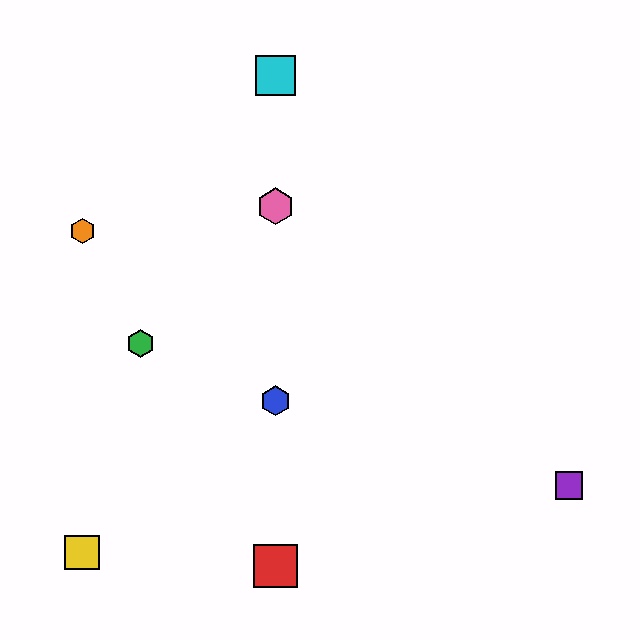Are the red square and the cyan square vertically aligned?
Yes, both are at x≈275.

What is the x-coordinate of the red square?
The red square is at x≈275.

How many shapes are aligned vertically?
4 shapes (the red square, the blue hexagon, the cyan square, the pink hexagon) are aligned vertically.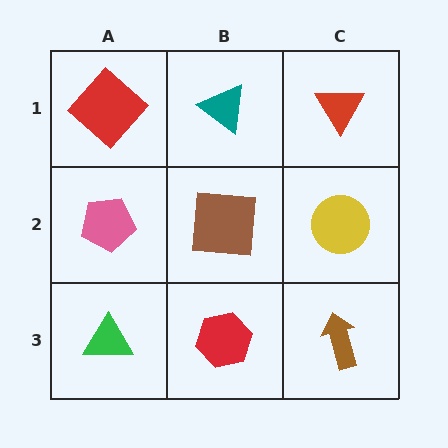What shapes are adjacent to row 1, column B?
A brown square (row 2, column B), a red diamond (row 1, column A), a red triangle (row 1, column C).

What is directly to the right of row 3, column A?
A red hexagon.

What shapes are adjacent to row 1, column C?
A yellow circle (row 2, column C), a teal triangle (row 1, column B).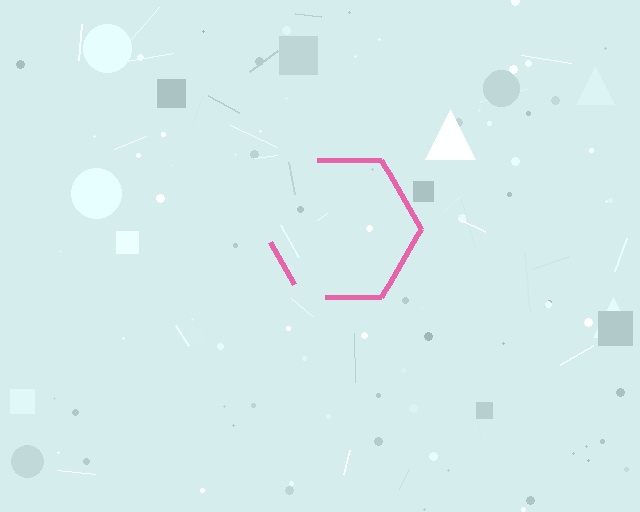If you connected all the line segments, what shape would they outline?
They would outline a hexagon.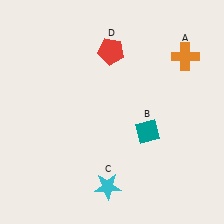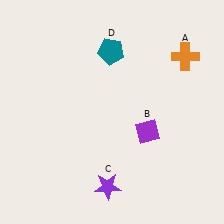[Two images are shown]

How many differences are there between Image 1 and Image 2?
There are 3 differences between the two images.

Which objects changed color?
B changed from teal to purple. C changed from cyan to purple. D changed from red to teal.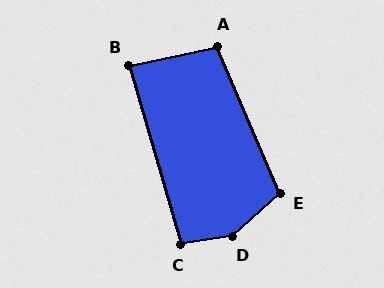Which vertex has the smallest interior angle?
B, at approximately 86 degrees.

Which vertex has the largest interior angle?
D, at approximately 146 degrees.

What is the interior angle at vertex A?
Approximately 101 degrees (obtuse).